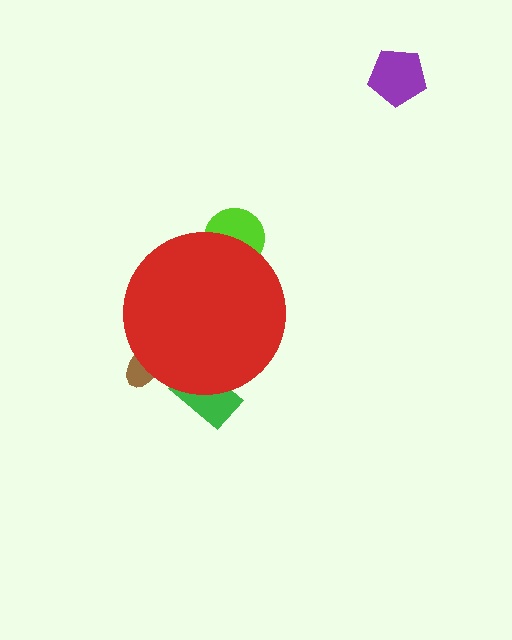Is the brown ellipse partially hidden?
Yes, the brown ellipse is partially hidden behind the red circle.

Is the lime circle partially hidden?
Yes, the lime circle is partially hidden behind the red circle.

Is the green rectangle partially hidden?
Yes, the green rectangle is partially hidden behind the red circle.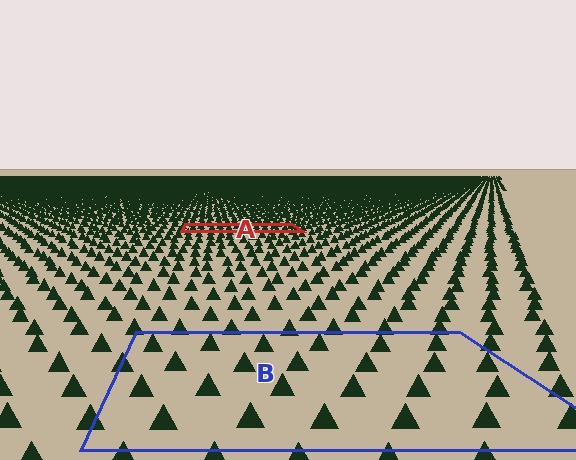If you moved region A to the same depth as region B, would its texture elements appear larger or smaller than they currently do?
They would appear larger. At a closer depth, the same texture elements are projected at a bigger on-screen size.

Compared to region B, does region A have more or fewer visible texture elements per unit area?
Region A has more texture elements per unit area — they are packed more densely because it is farther away.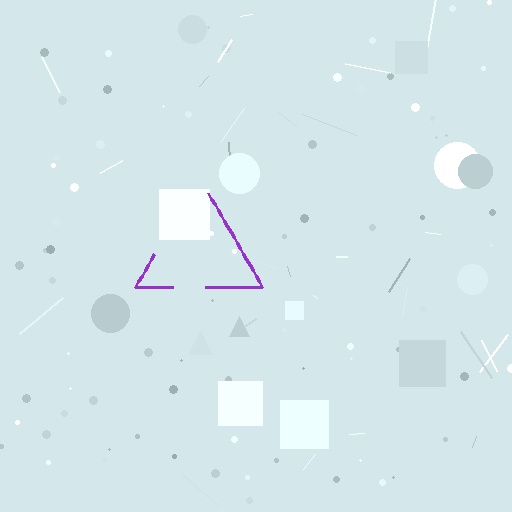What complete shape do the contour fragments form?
The contour fragments form a triangle.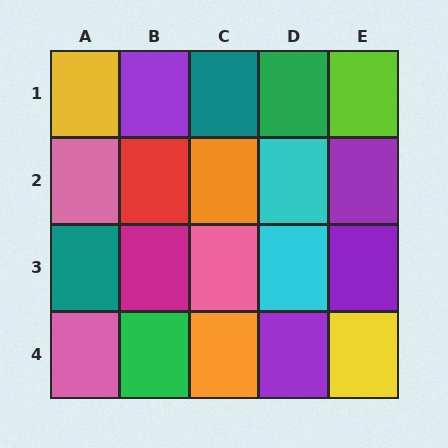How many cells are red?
1 cell is red.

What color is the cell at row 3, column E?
Purple.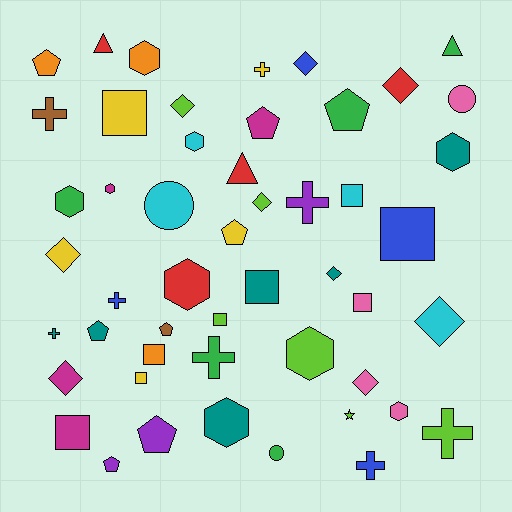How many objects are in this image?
There are 50 objects.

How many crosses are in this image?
There are 8 crosses.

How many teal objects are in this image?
There are 6 teal objects.